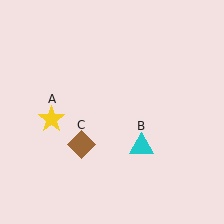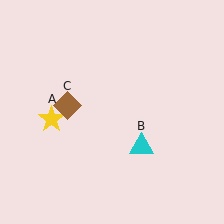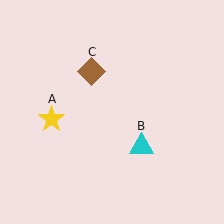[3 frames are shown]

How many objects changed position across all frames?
1 object changed position: brown diamond (object C).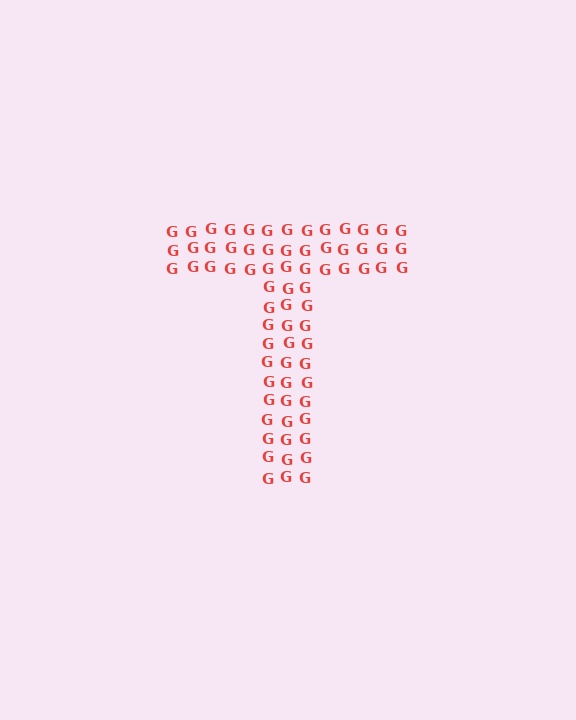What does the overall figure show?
The overall figure shows the letter T.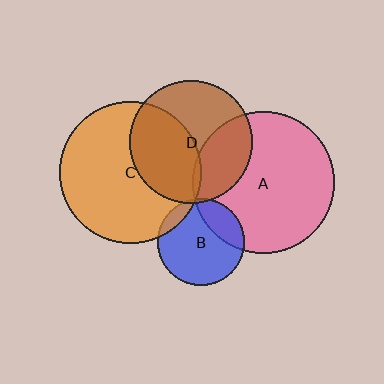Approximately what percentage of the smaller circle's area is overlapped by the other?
Approximately 25%.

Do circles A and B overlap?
Yes.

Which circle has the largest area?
Circle C (orange).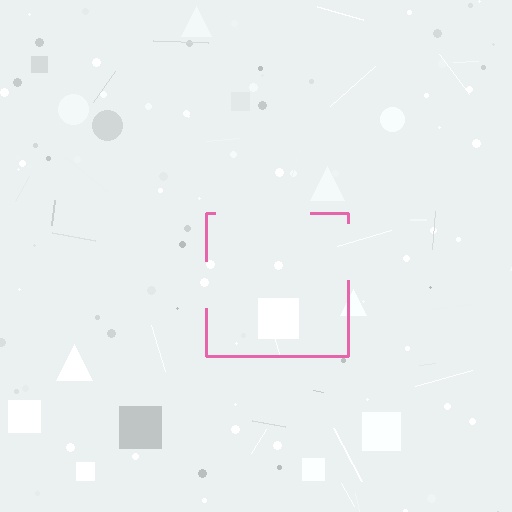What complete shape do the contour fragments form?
The contour fragments form a square.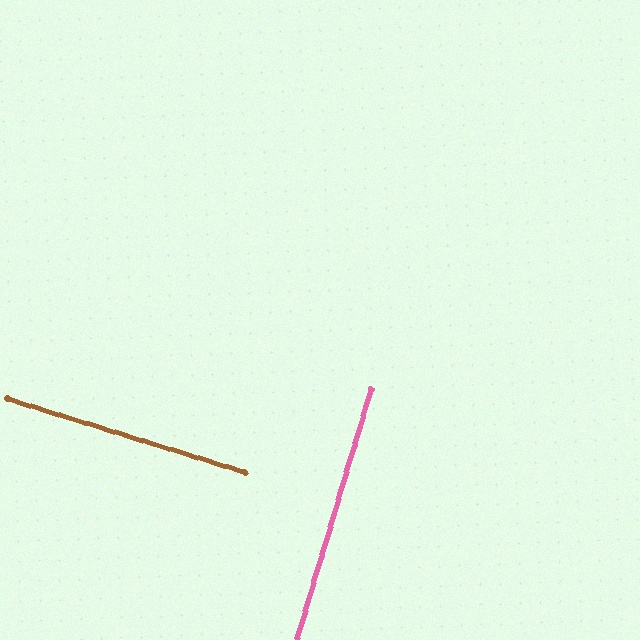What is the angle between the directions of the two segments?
Approximately 89 degrees.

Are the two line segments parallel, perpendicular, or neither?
Perpendicular — they meet at approximately 89°.